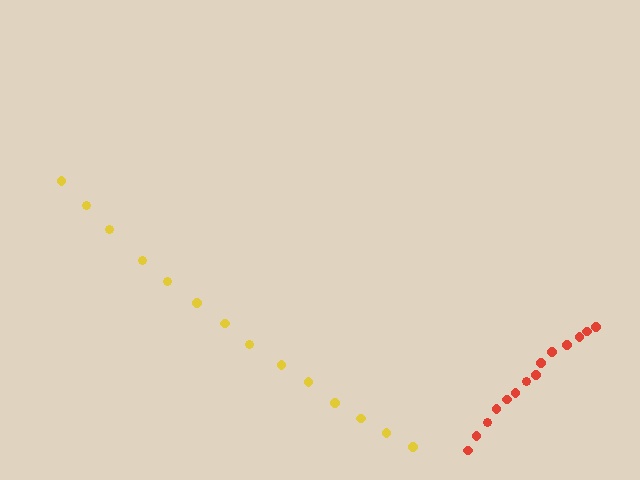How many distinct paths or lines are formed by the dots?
There are 2 distinct paths.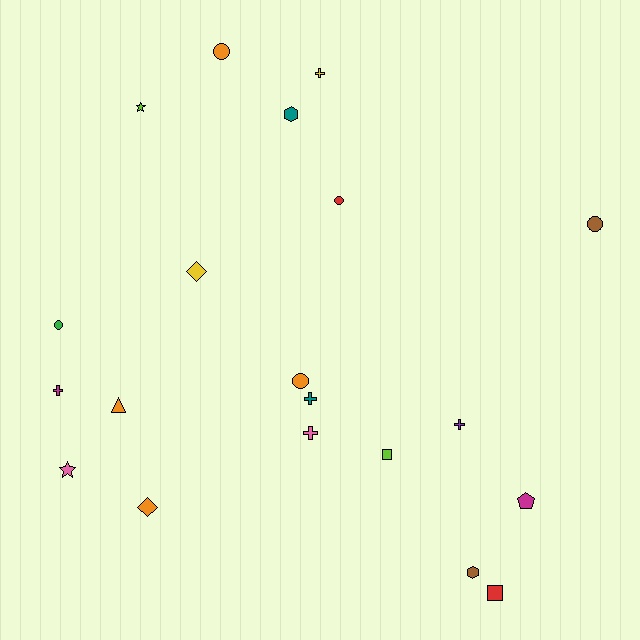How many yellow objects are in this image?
There are 2 yellow objects.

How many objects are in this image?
There are 20 objects.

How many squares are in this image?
There are 2 squares.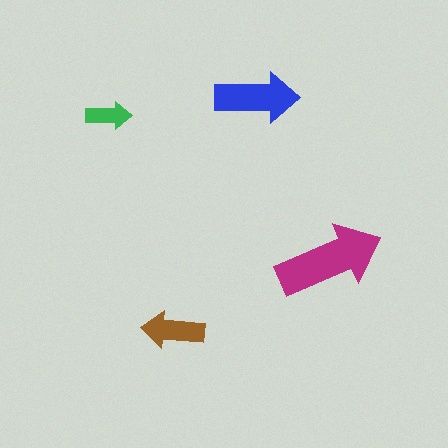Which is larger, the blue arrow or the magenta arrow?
The magenta one.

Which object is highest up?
The blue arrow is topmost.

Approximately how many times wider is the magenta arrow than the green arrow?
About 2.5 times wider.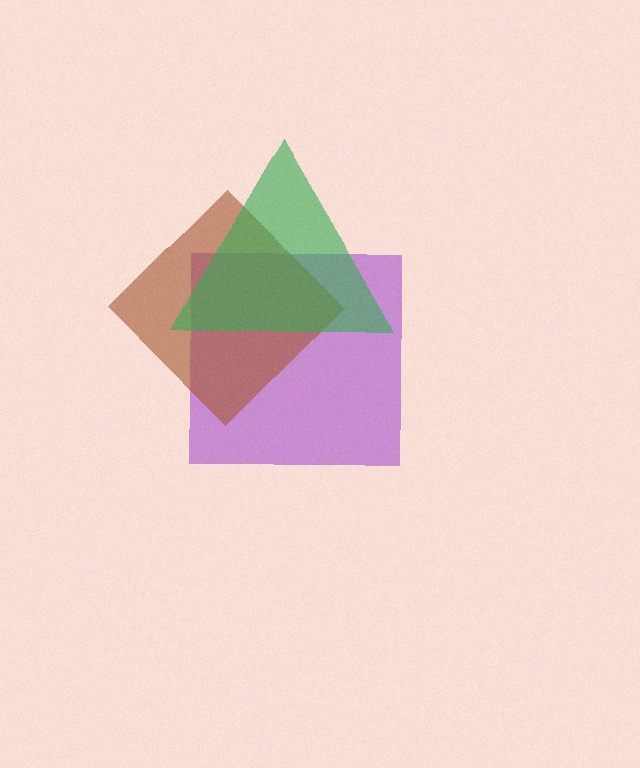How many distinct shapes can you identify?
There are 3 distinct shapes: a purple square, a brown diamond, a green triangle.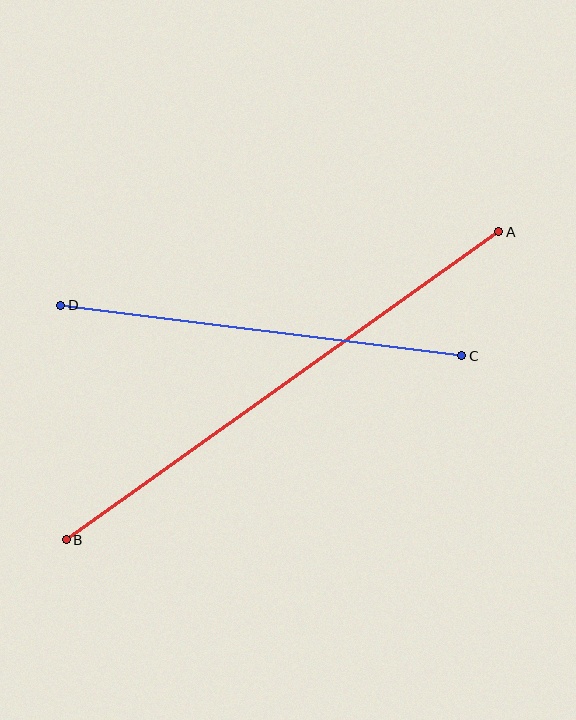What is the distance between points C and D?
The distance is approximately 404 pixels.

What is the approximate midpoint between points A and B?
The midpoint is at approximately (283, 386) pixels.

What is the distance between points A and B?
The distance is approximately 531 pixels.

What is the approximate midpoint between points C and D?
The midpoint is at approximately (261, 331) pixels.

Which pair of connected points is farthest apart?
Points A and B are farthest apart.